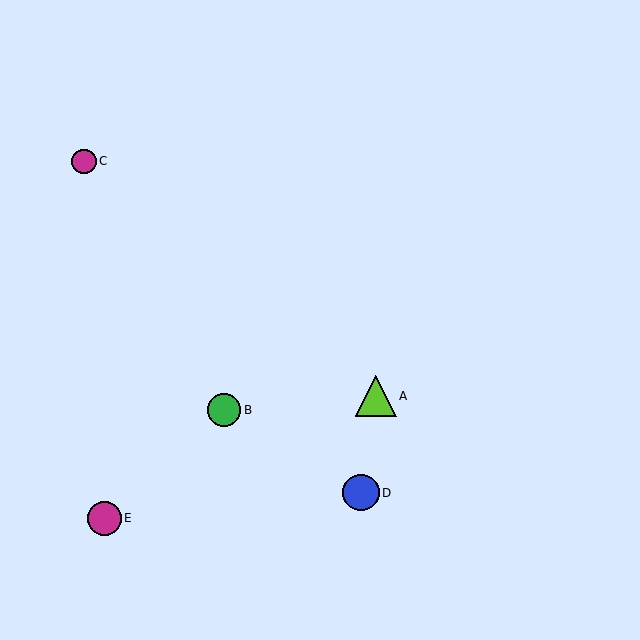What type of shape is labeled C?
Shape C is a magenta circle.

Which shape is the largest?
The lime triangle (labeled A) is the largest.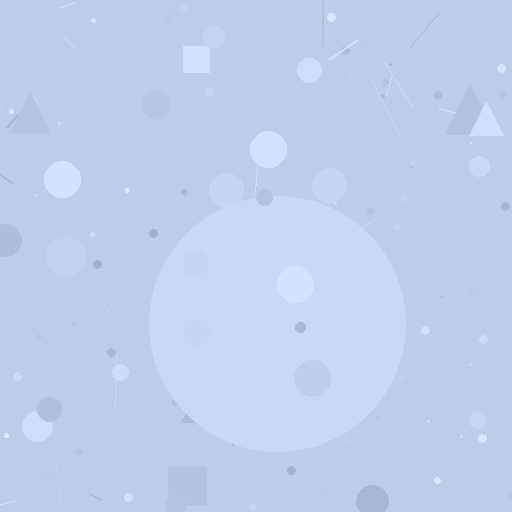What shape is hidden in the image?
A circle is hidden in the image.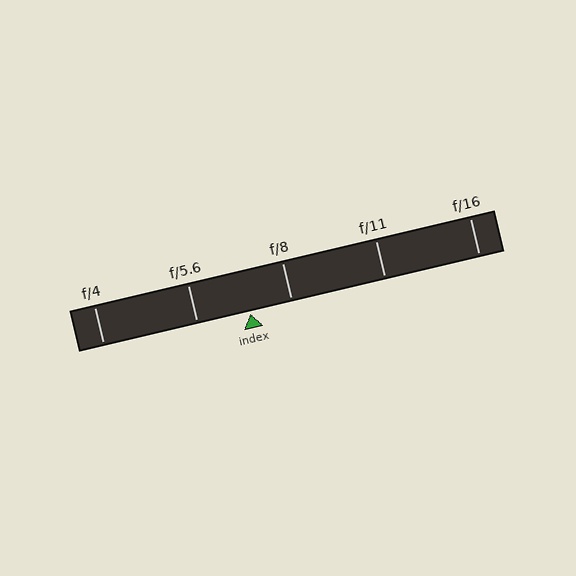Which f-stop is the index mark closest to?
The index mark is closest to f/8.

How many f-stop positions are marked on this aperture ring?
There are 5 f-stop positions marked.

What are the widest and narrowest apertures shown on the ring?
The widest aperture shown is f/4 and the narrowest is f/16.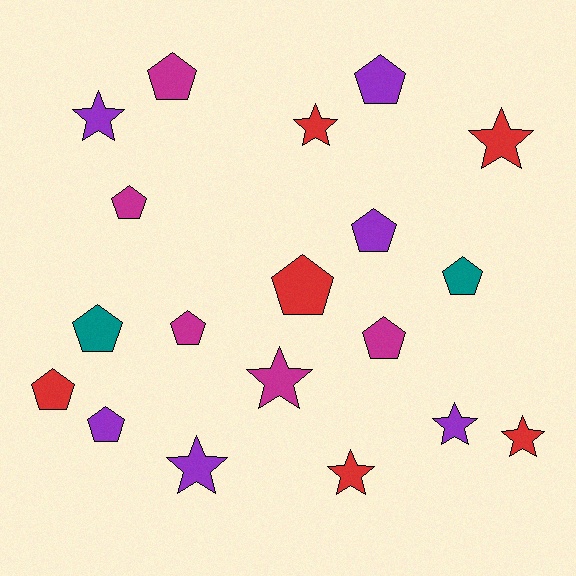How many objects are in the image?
There are 19 objects.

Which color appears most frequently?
Red, with 6 objects.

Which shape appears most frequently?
Pentagon, with 11 objects.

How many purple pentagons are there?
There are 3 purple pentagons.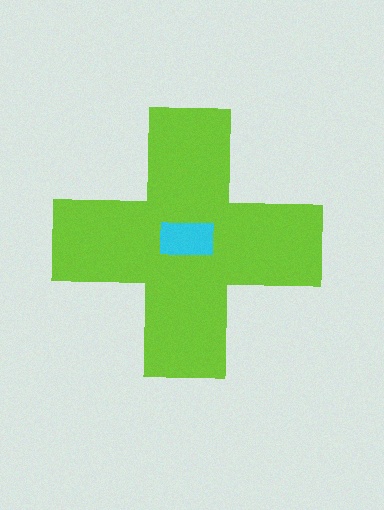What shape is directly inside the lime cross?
The cyan rectangle.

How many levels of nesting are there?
2.